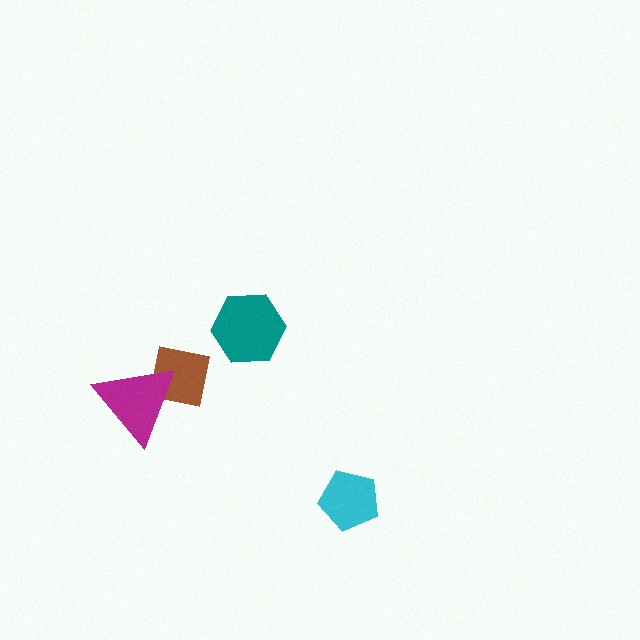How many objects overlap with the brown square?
1 object overlaps with the brown square.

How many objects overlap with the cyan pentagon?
0 objects overlap with the cyan pentagon.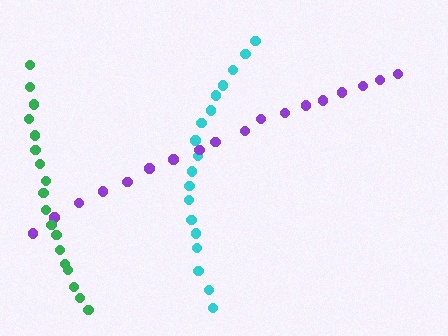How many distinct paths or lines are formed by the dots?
There are 3 distinct paths.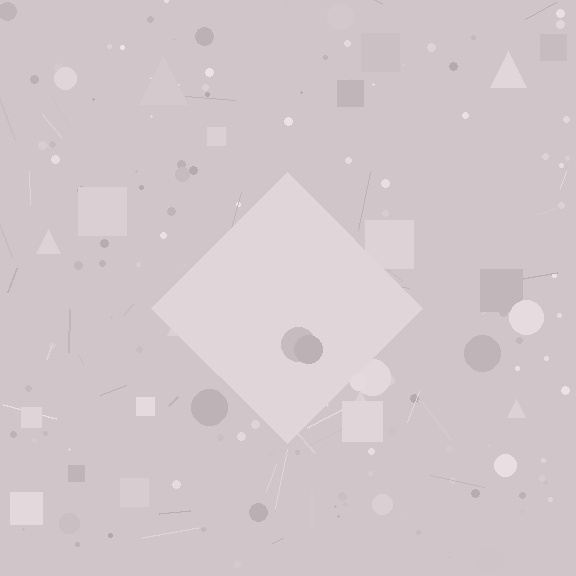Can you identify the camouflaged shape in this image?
The camouflaged shape is a diamond.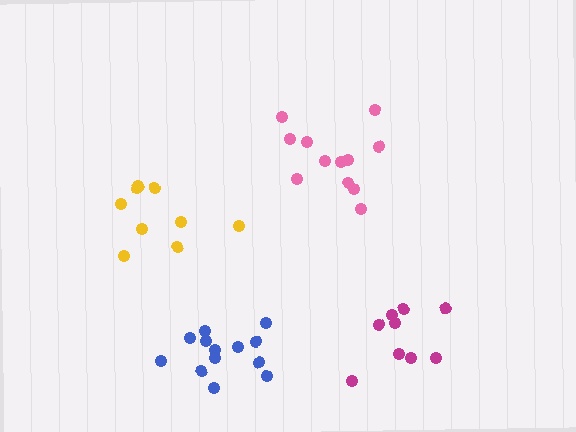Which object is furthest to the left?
The yellow cluster is leftmost.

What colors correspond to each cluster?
The clusters are colored: magenta, pink, blue, yellow.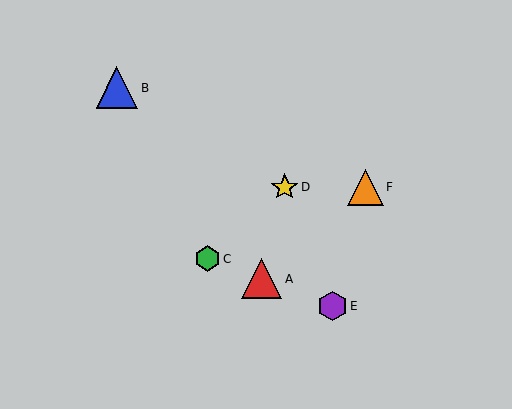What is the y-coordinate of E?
Object E is at y≈306.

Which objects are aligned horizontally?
Objects D, F are aligned horizontally.